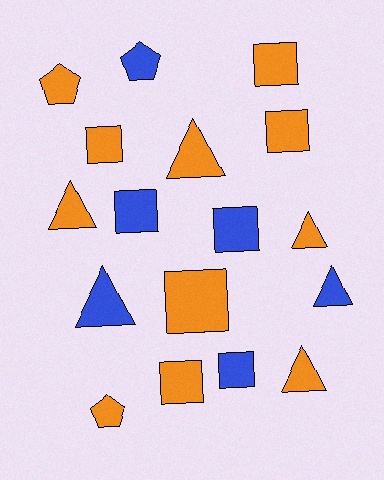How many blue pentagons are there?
There is 1 blue pentagon.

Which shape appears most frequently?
Square, with 8 objects.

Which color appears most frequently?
Orange, with 11 objects.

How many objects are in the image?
There are 17 objects.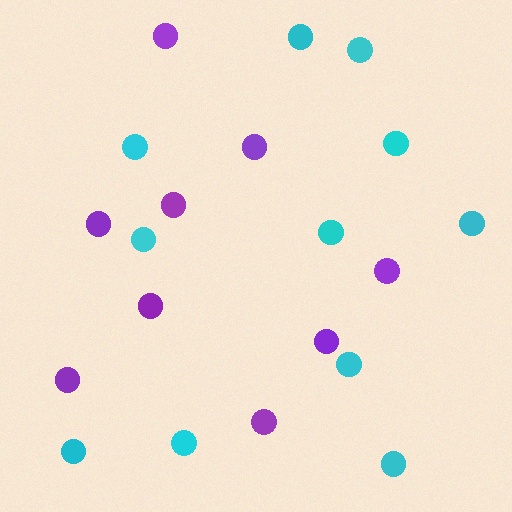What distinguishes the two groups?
There are 2 groups: one group of purple circles (9) and one group of cyan circles (11).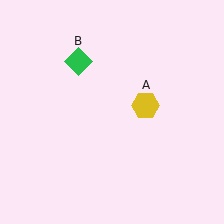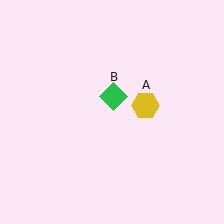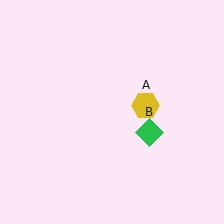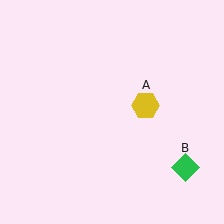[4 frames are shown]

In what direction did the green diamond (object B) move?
The green diamond (object B) moved down and to the right.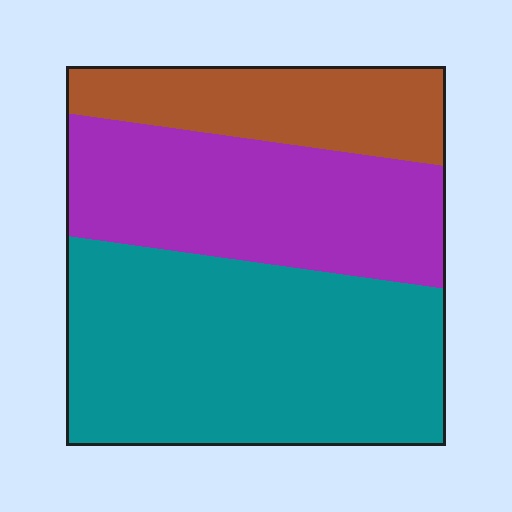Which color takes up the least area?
Brown, at roughly 20%.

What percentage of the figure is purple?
Purple covers roughly 30% of the figure.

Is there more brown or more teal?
Teal.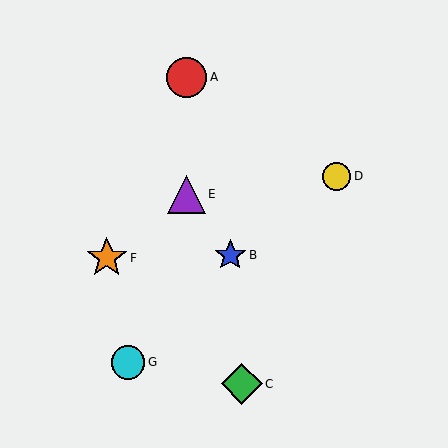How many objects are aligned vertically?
2 objects (A, E) are aligned vertically.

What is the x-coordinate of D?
Object D is at x≈337.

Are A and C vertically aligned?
No, A is at x≈186 and C is at x≈242.